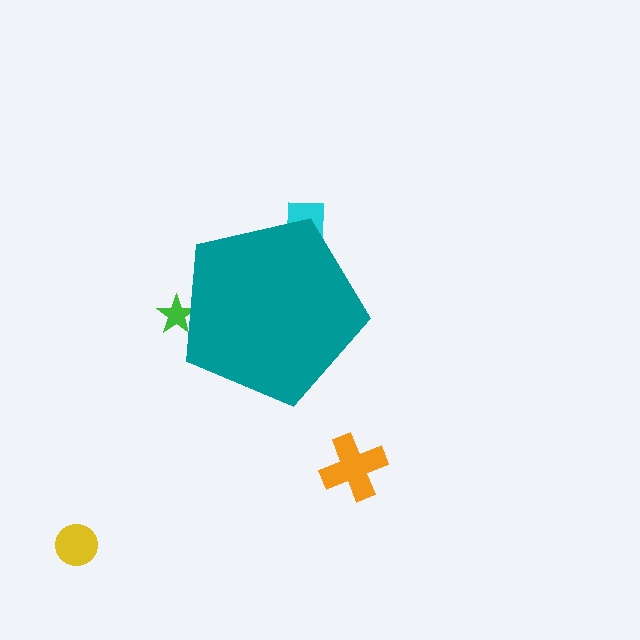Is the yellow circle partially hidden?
No, the yellow circle is fully visible.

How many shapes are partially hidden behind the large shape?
2 shapes are partially hidden.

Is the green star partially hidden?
Yes, the green star is partially hidden behind the teal pentagon.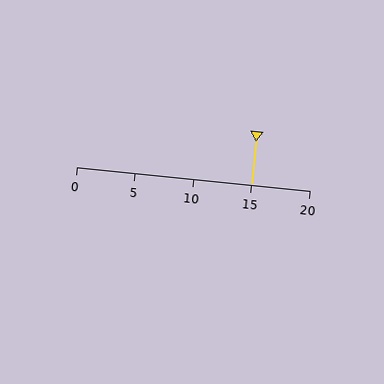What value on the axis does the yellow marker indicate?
The marker indicates approximately 15.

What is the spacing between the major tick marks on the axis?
The major ticks are spaced 5 apart.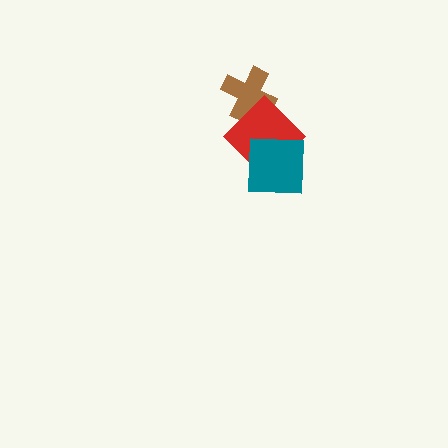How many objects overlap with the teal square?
1 object overlaps with the teal square.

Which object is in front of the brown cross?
The red diamond is in front of the brown cross.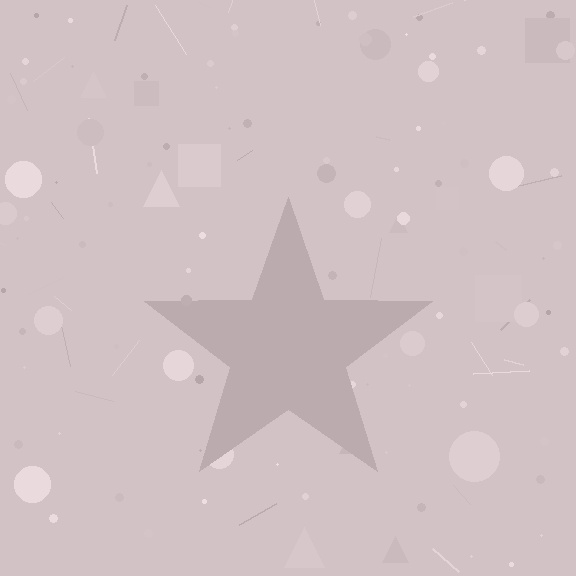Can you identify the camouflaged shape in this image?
The camouflaged shape is a star.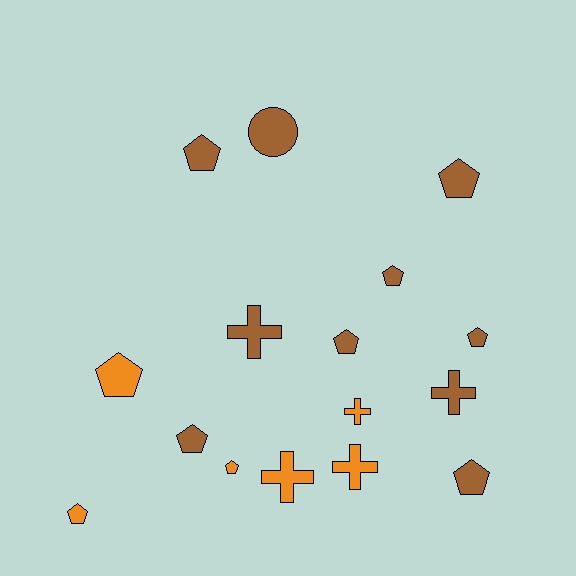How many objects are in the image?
There are 16 objects.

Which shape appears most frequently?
Pentagon, with 10 objects.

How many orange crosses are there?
There are 3 orange crosses.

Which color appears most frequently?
Brown, with 10 objects.